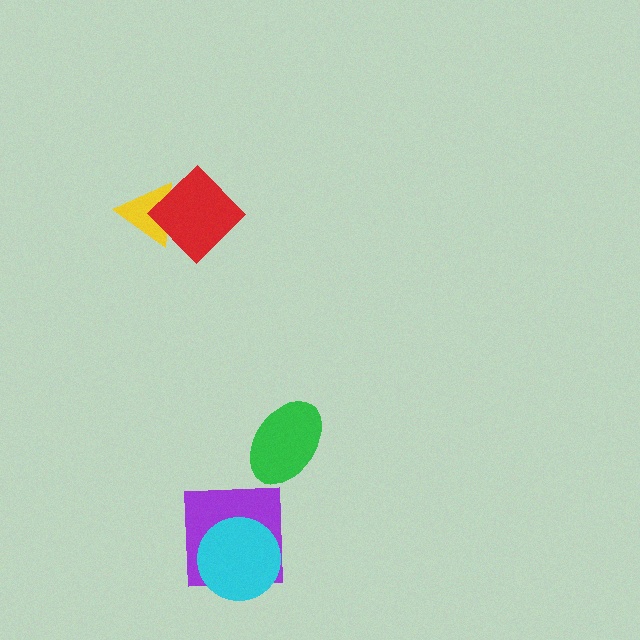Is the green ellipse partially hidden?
No, no other shape covers it.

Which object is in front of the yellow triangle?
The red diamond is in front of the yellow triangle.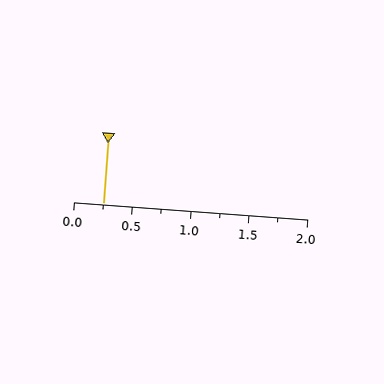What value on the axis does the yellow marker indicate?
The marker indicates approximately 0.25.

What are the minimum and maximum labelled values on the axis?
The axis runs from 0.0 to 2.0.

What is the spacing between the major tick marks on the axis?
The major ticks are spaced 0.5 apart.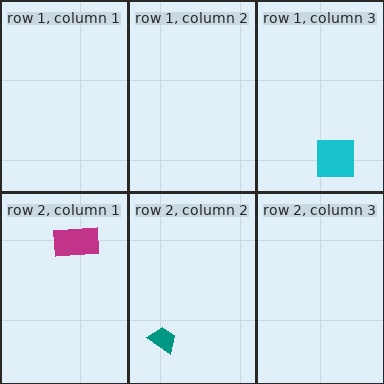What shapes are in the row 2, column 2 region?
The teal trapezoid.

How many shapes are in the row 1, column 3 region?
1.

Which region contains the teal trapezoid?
The row 2, column 2 region.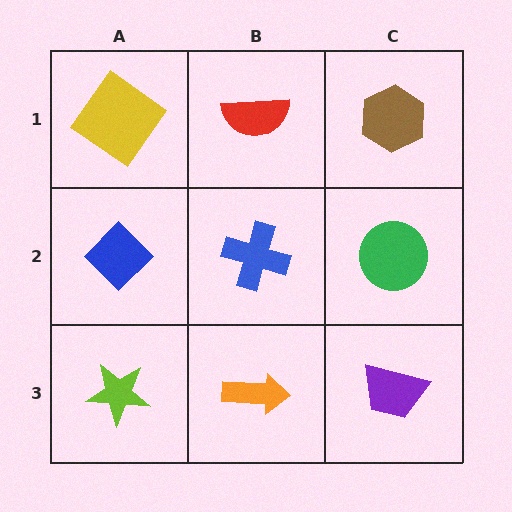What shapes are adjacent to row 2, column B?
A red semicircle (row 1, column B), an orange arrow (row 3, column B), a blue diamond (row 2, column A), a green circle (row 2, column C).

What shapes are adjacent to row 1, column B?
A blue cross (row 2, column B), a yellow diamond (row 1, column A), a brown hexagon (row 1, column C).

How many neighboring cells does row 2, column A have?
3.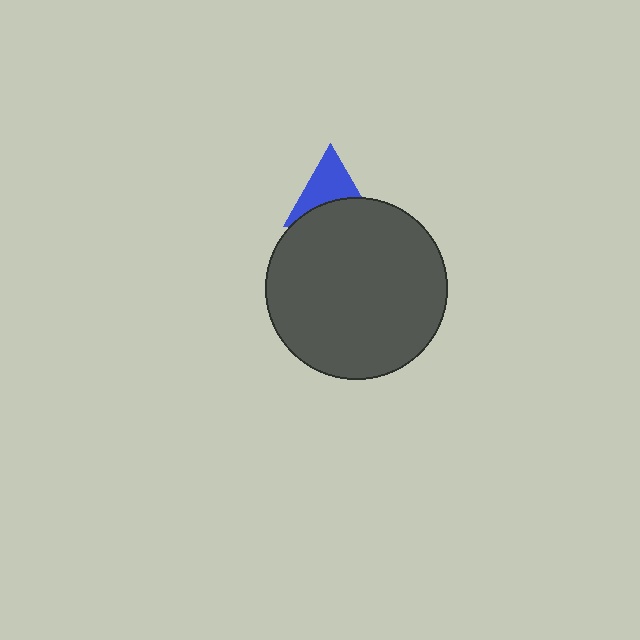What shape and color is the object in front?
The object in front is a dark gray circle.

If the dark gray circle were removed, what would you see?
You would see the complete blue triangle.